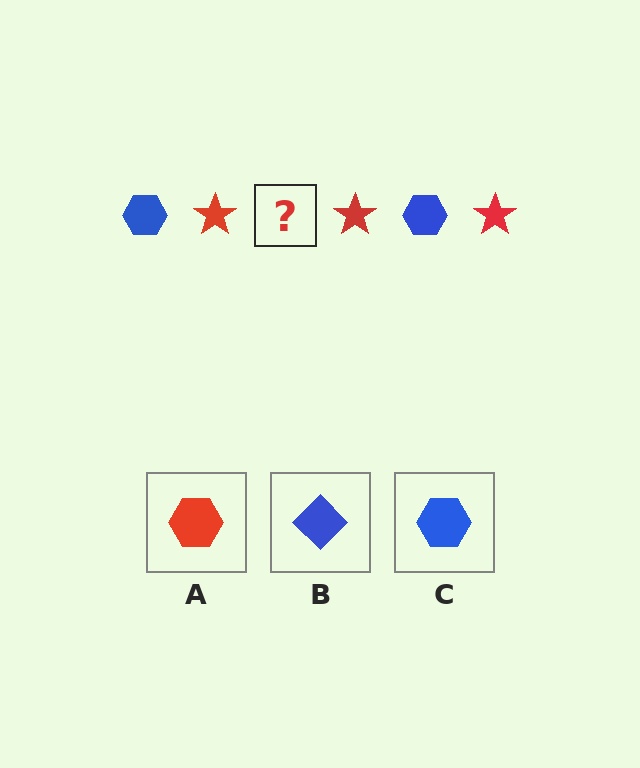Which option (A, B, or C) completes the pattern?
C.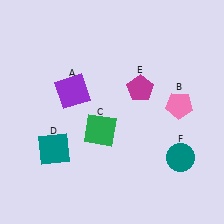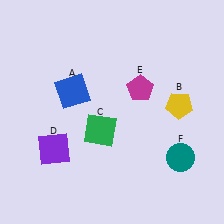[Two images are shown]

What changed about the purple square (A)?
In Image 1, A is purple. In Image 2, it changed to blue.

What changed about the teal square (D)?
In Image 1, D is teal. In Image 2, it changed to purple.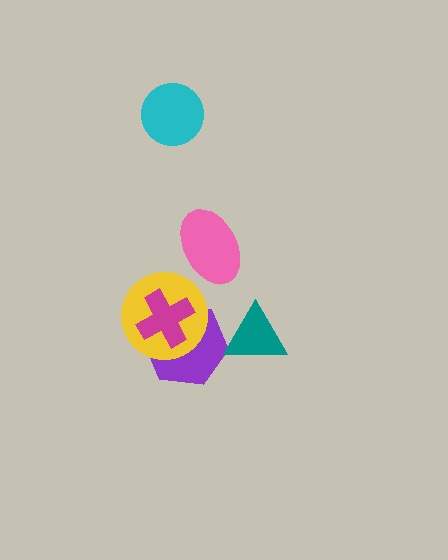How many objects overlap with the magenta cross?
2 objects overlap with the magenta cross.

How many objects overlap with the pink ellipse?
0 objects overlap with the pink ellipse.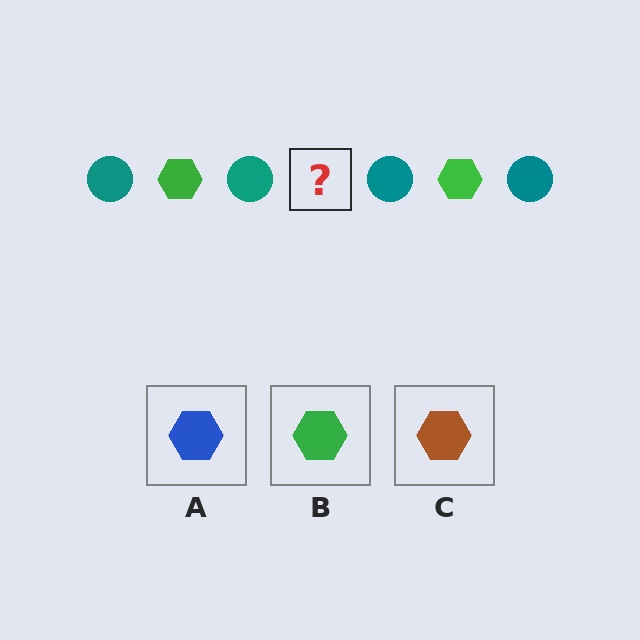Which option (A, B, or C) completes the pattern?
B.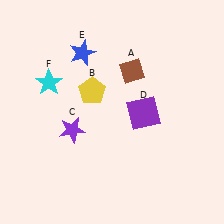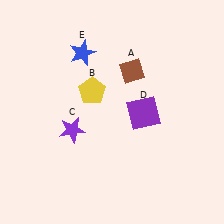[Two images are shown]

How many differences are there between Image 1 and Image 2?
There is 1 difference between the two images.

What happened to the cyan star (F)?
The cyan star (F) was removed in Image 2. It was in the top-left area of Image 1.